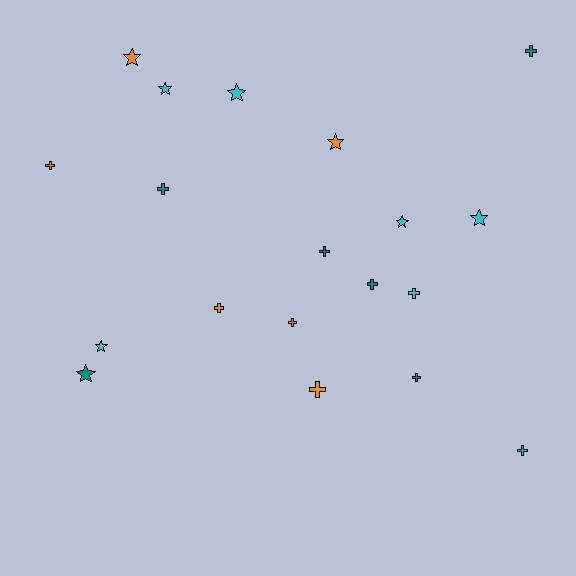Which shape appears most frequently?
Cross, with 11 objects.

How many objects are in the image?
There are 19 objects.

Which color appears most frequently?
Cyan, with 7 objects.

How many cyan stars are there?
There are 5 cyan stars.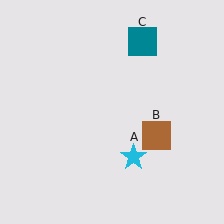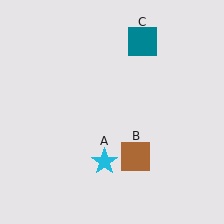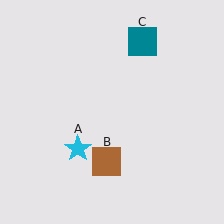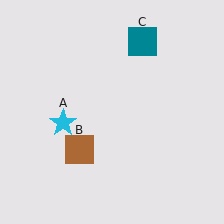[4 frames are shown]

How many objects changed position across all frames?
2 objects changed position: cyan star (object A), brown square (object B).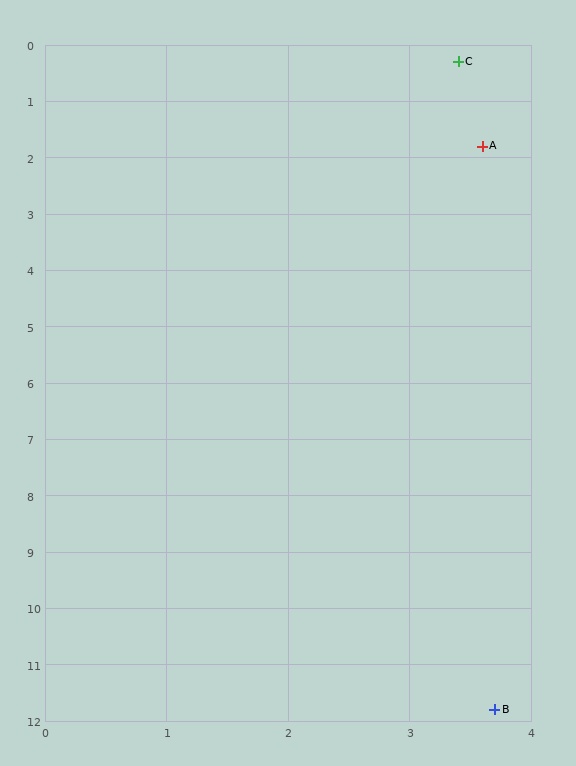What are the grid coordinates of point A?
Point A is at approximately (3.6, 1.8).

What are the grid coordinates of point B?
Point B is at approximately (3.7, 11.8).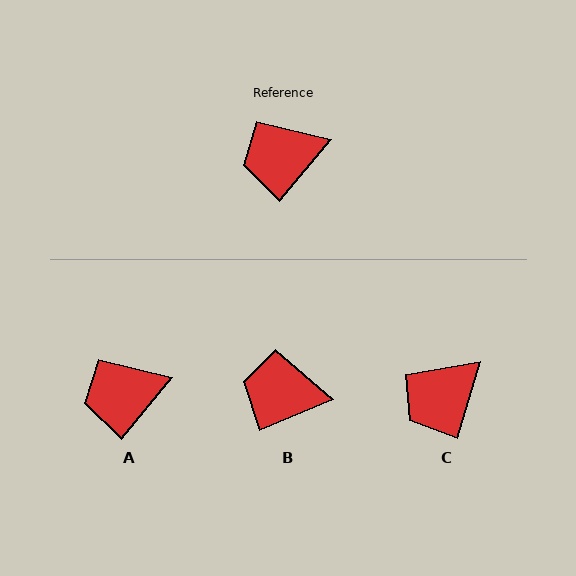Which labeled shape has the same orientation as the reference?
A.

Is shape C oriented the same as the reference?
No, it is off by about 23 degrees.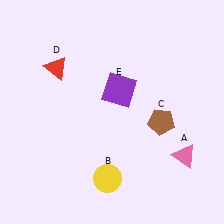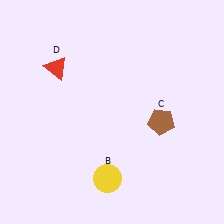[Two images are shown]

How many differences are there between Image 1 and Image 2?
There are 2 differences between the two images.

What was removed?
The purple square (E), the pink triangle (A) were removed in Image 2.